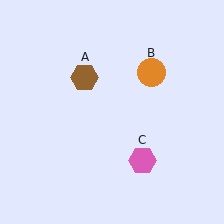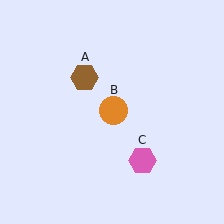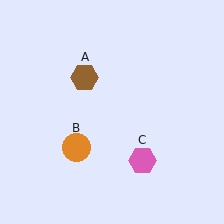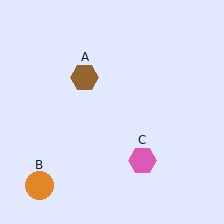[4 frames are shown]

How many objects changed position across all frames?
1 object changed position: orange circle (object B).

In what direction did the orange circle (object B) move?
The orange circle (object B) moved down and to the left.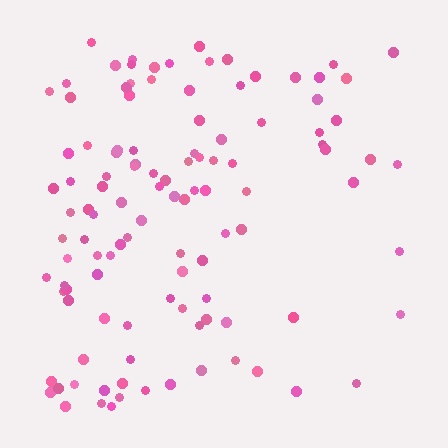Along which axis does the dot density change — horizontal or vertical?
Horizontal.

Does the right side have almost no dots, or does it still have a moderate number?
Still a moderate number, just noticeably fewer than the left.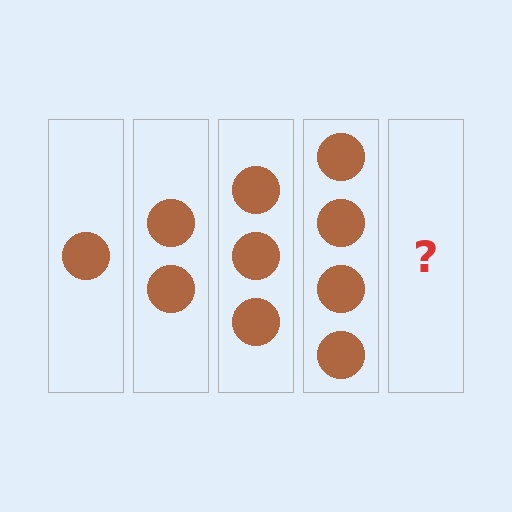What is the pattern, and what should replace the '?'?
The pattern is that each step adds one more circle. The '?' should be 5 circles.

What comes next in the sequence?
The next element should be 5 circles.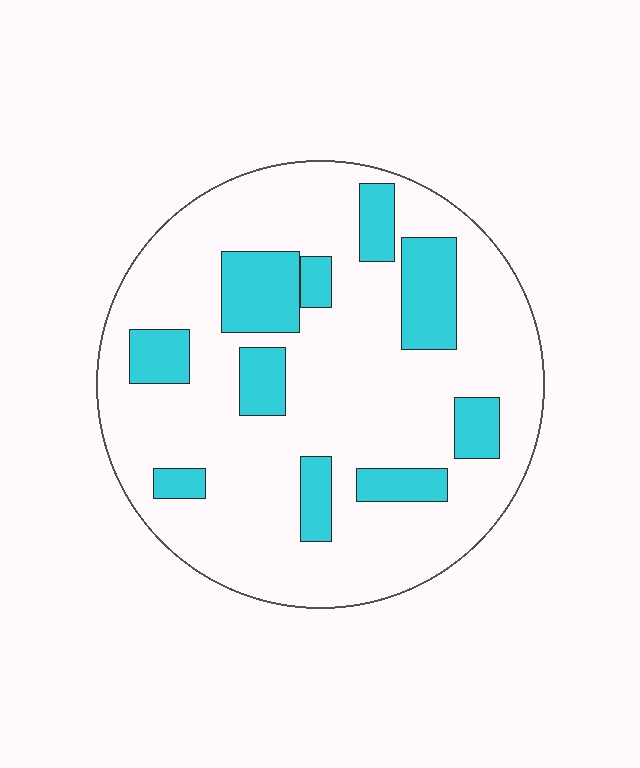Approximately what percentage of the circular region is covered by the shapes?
Approximately 20%.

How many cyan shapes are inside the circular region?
10.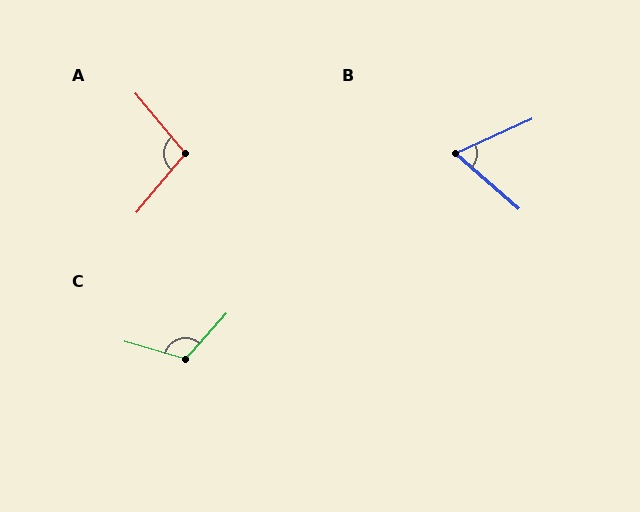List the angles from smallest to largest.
B (65°), A (100°), C (115°).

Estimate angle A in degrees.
Approximately 100 degrees.